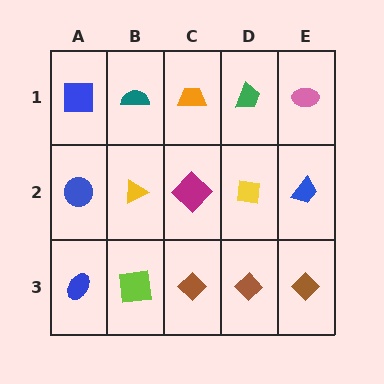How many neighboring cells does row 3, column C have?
3.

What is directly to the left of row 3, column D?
A brown diamond.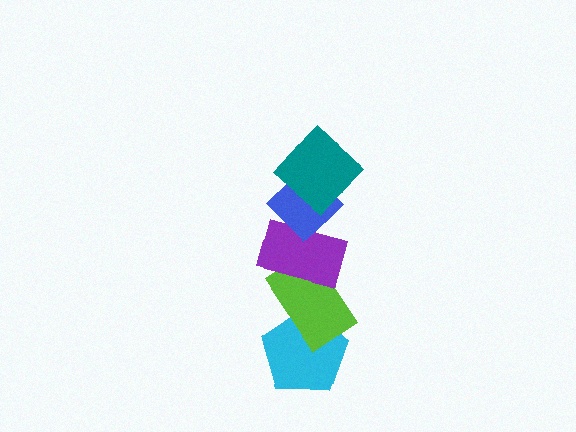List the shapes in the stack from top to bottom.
From top to bottom: the teal diamond, the blue diamond, the purple rectangle, the lime rectangle, the cyan pentagon.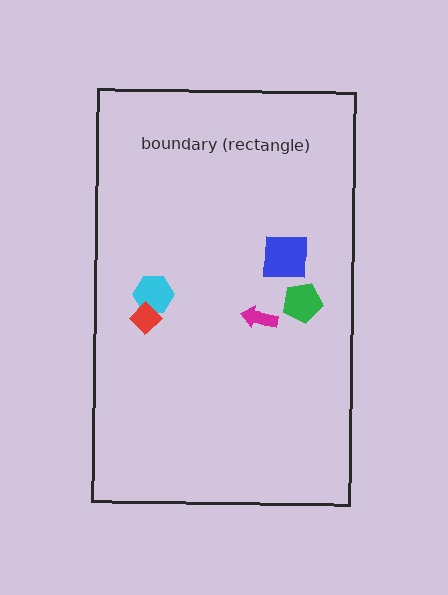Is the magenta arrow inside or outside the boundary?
Inside.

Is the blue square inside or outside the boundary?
Inside.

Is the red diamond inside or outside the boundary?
Inside.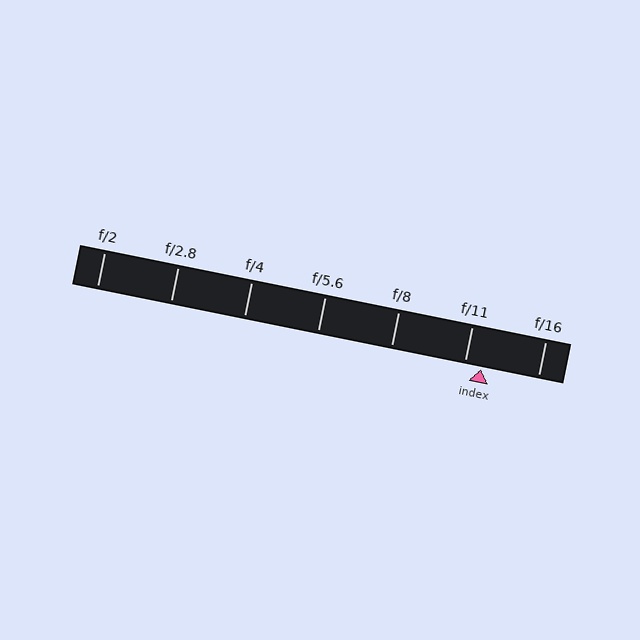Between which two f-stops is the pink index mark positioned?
The index mark is between f/11 and f/16.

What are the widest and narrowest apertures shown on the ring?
The widest aperture shown is f/2 and the narrowest is f/16.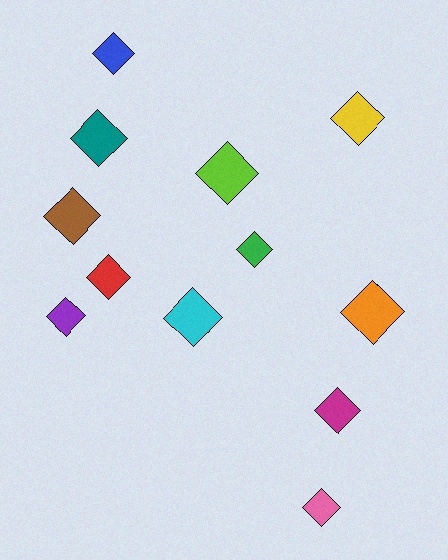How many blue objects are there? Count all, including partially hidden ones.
There is 1 blue object.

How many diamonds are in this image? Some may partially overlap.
There are 12 diamonds.